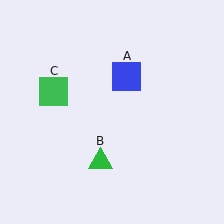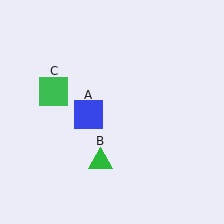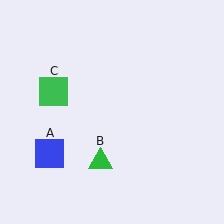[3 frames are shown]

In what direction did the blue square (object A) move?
The blue square (object A) moved down and to the left.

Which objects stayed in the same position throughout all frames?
Green triangle (object B) and green square (object C) remained stationary.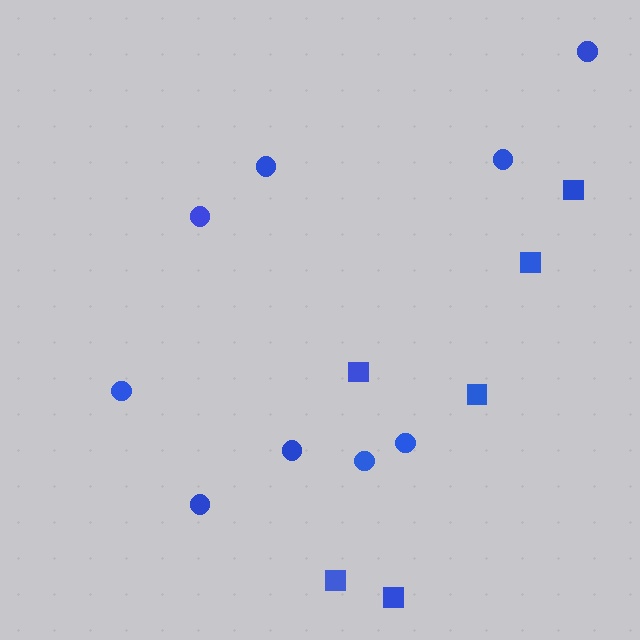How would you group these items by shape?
There are 2 groups: one group of squares (6) and one group of circles (9).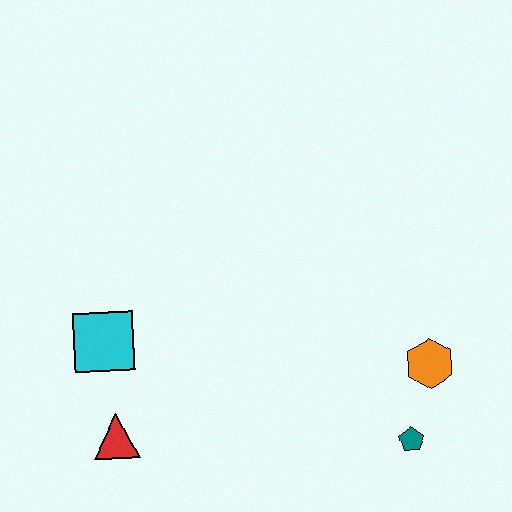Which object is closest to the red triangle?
The cyan square is closest to the red triangle.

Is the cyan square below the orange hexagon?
No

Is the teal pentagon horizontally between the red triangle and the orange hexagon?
Yes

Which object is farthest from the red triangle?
The orange hexagon is farthest from the red triangle.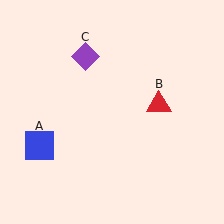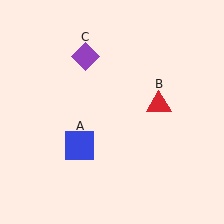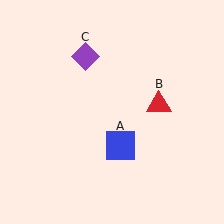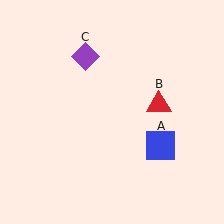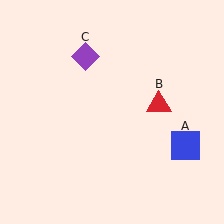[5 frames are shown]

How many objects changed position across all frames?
1 object changed position: blue square (object A).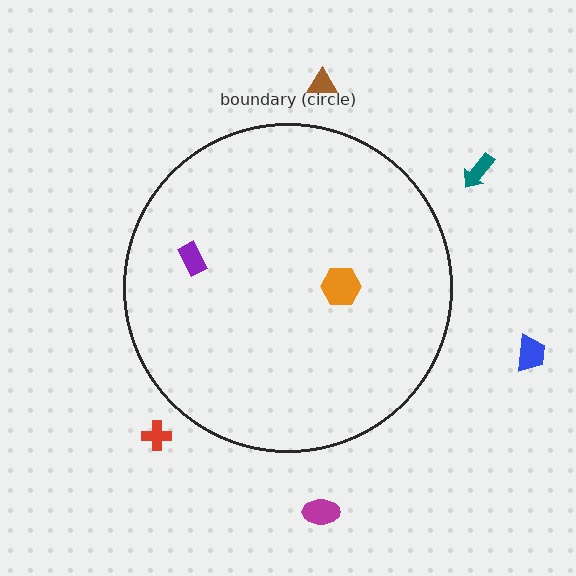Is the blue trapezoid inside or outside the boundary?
Outside.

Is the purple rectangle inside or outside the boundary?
Inside.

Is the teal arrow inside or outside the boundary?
Outside.